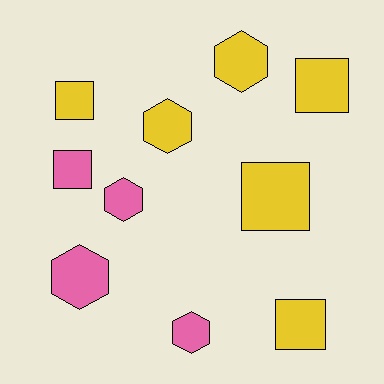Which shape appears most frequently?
Hexagon, with 5 objects.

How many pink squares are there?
There is 1 pink square.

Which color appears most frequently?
Yellow, with 6 objects.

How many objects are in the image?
There are 10 objects.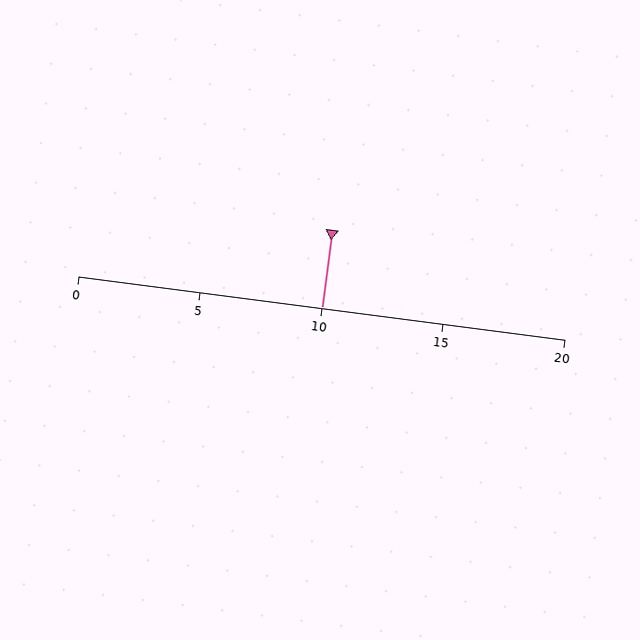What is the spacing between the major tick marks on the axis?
The major ticks are spaced 5 apart.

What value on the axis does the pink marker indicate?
The marker indicates approximately 10.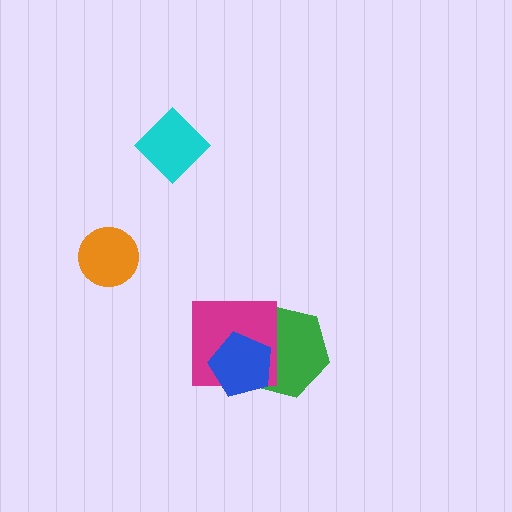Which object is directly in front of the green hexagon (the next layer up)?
The magenta square is directly in front of the green hexagon.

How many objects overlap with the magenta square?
2 objects overlap with the magenta square.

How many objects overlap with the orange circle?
0 objects overlap with the orange circle.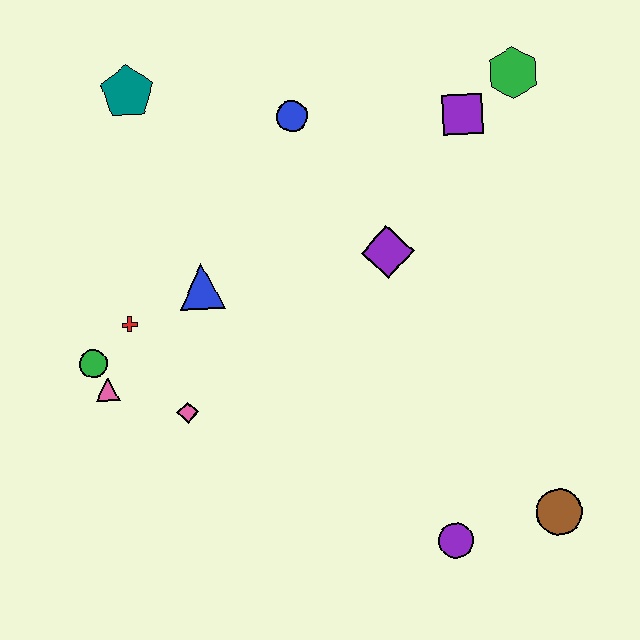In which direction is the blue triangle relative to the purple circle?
The blue triangle is above the purple circle.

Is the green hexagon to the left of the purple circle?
No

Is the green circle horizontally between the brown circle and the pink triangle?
No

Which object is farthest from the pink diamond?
The green hexagon is farthest from the pink diamond.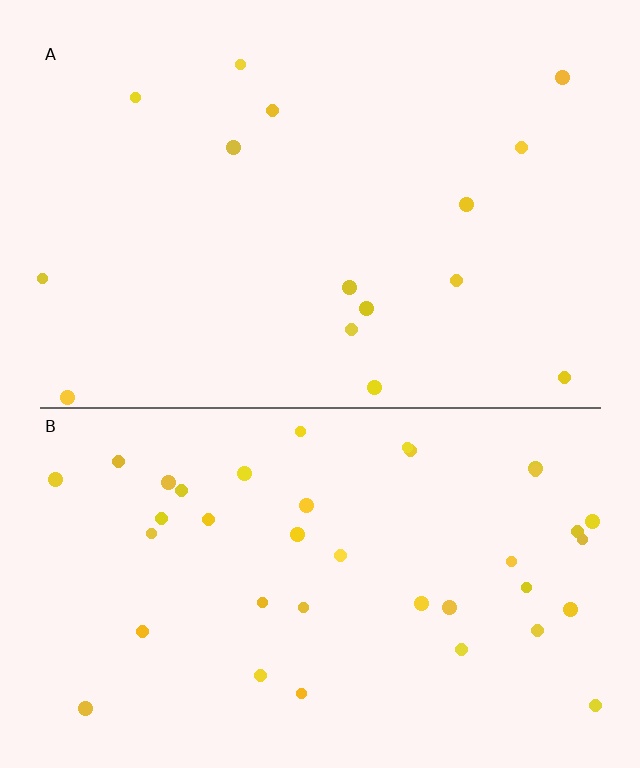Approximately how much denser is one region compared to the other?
Approximately 2.5× — region B over region A.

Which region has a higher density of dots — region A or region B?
B (the bottom).